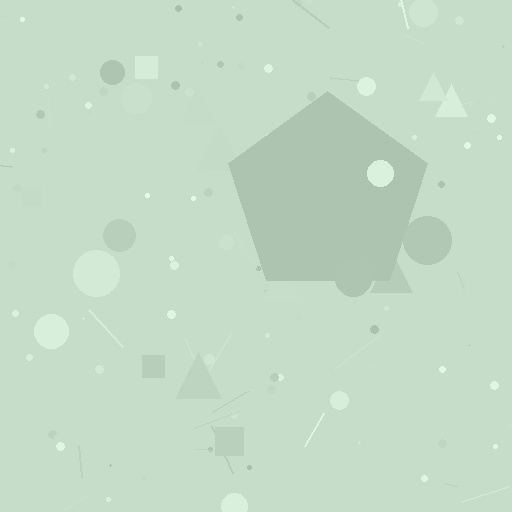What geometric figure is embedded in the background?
A pentagon is embedded in the background.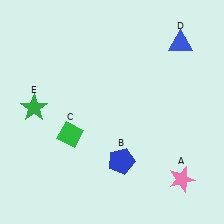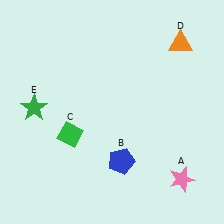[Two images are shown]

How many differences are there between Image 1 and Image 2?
There is 1 difference between the two images.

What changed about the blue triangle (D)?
In Image 1, D is blue. In Image 2, it changed to orange.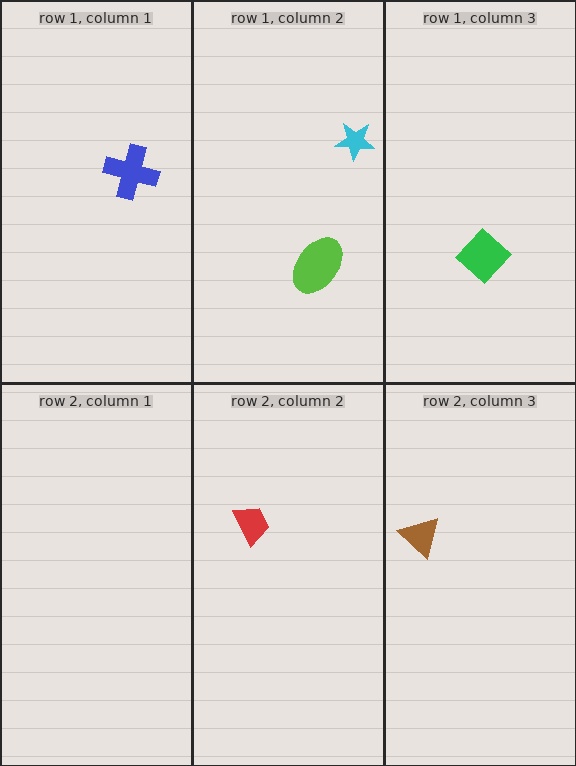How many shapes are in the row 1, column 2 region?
2.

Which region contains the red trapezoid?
The row 2, column 2 region.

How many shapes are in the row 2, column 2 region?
1.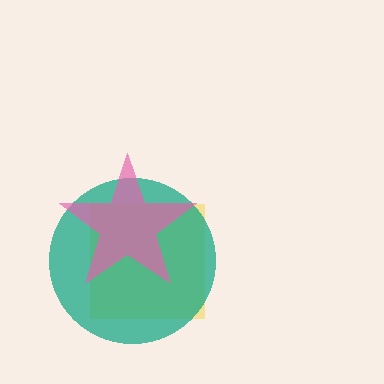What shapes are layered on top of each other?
The layered shapes are: a yellow square, a teal circle, a pink star.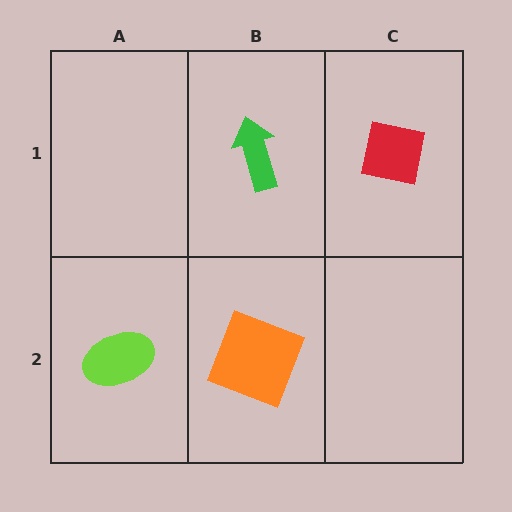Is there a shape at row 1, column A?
No, that cell is empty.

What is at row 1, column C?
A red square.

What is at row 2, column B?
An orange square.